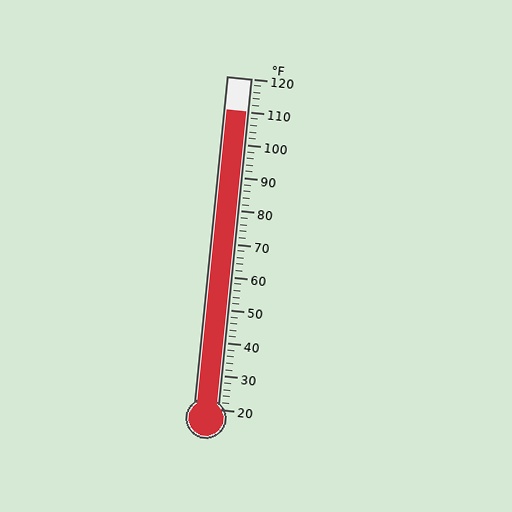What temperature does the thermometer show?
The thermometer shows approximately 110°F.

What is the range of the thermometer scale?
The thermometer scale ranges from 20°F to 120°F.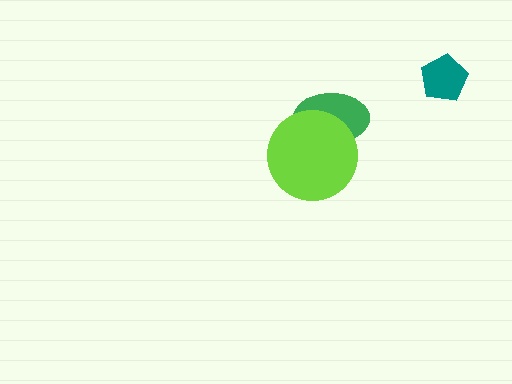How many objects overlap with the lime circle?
1 object overlaps with the lime circle.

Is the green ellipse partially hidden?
Yes, it is partially covered by another shape.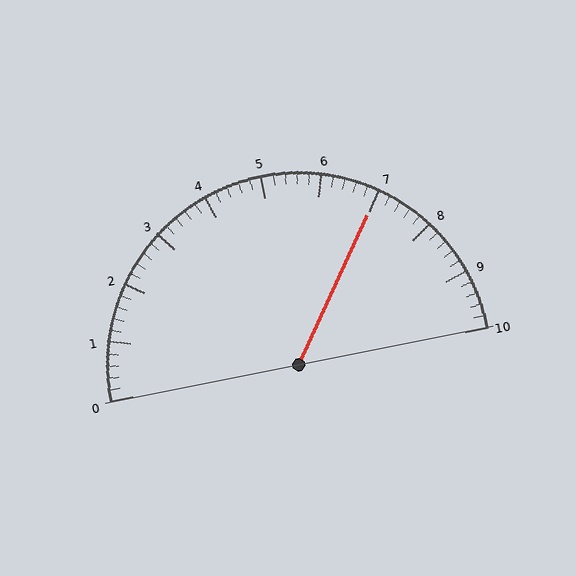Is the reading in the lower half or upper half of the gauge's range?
The reading is in the upper half of the range (0 to 10).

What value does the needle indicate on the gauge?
The needle indicates approximately 7.0.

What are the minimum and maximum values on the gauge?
The gauge ranges from 0 to 10.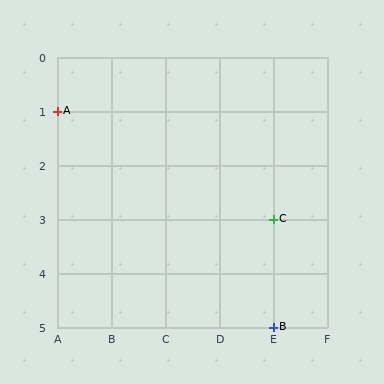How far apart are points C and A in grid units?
Points C and A are 4 columns and 2 rows apart (about 4.5 grid units diagonally).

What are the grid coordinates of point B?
Point B is at grid coordinates (E, 5).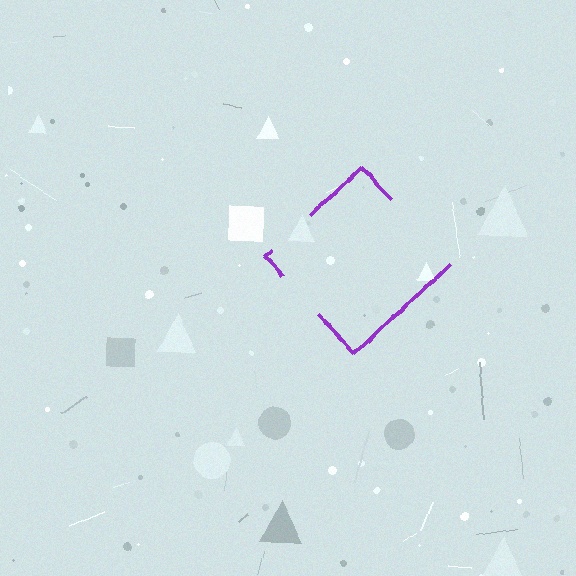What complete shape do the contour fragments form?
The contour fragments form a diamond.